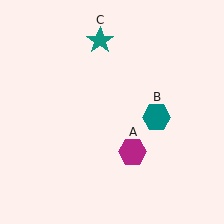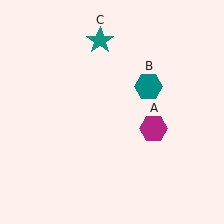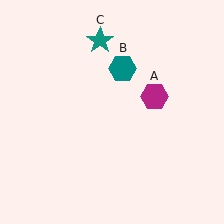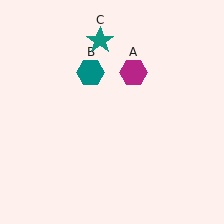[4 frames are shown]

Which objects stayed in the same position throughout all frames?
Teal star (object C) remained stationary.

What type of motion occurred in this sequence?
The magenta hexagon (object A), teal hexagon (object B) rotated counterclockwise around the center of the scene.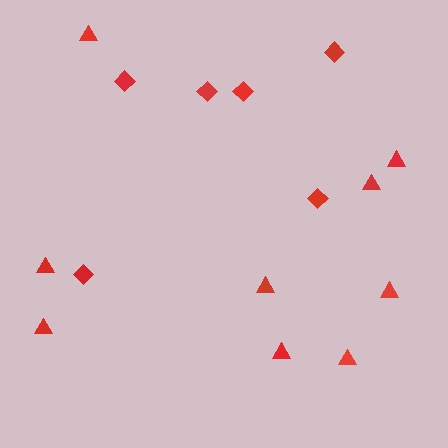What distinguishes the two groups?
There are 2 groups: one group of diamonds (6) and one group of triangles (9).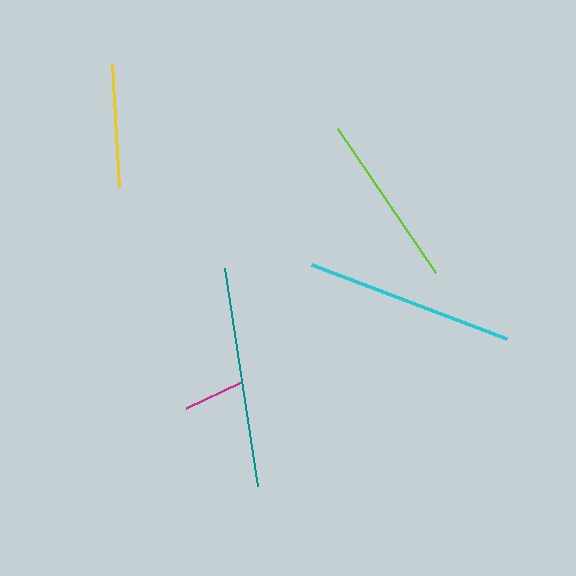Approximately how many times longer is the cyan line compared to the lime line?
The cyan line is approximately 1.2 times the length of the lime line.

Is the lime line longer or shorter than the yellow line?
The lime line is longer than the yellow line.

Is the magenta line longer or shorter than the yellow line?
The yellow line is longer than the magenta line.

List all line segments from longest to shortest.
From longest to shortest: teal, cyan, lime, yellow, magenta.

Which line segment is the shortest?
The magenta line is the shortest at approximately 61 pixels.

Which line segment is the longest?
The teal line is the longest at approximately 220 pixels.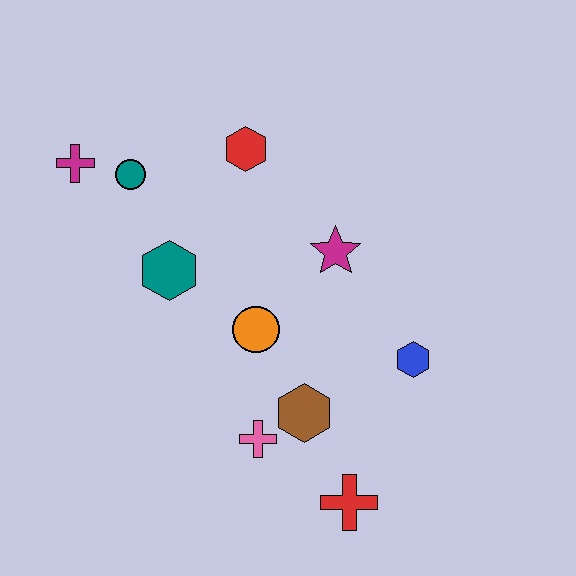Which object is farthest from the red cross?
The magenta cross is farthest from the red cross.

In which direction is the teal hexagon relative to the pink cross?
The teal hexagon is above the pink cross.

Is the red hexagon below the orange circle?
No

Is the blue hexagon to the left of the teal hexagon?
No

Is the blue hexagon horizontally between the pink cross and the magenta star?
No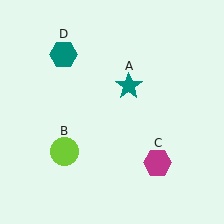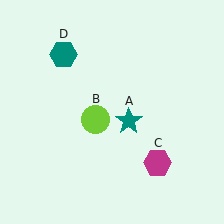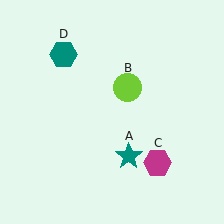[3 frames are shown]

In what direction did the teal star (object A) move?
The teal star (object A) moved down.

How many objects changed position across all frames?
2 objects changed position: teal star (object A), lime circle (object B).